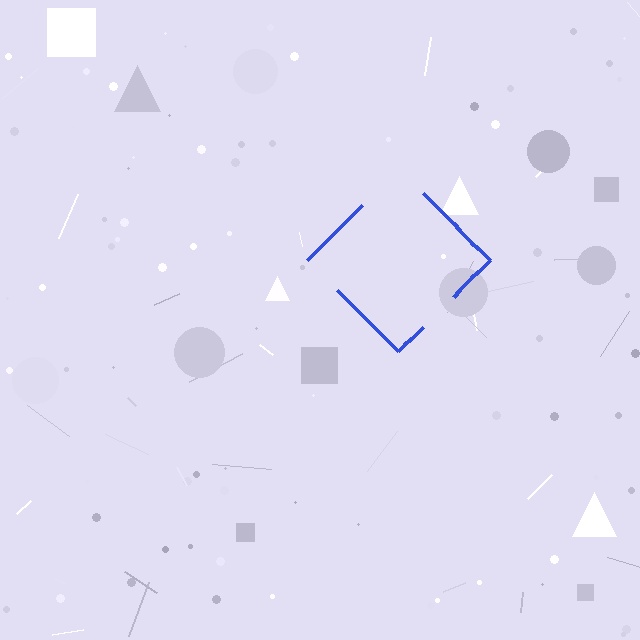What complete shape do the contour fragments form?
The contour fragments form a diamond.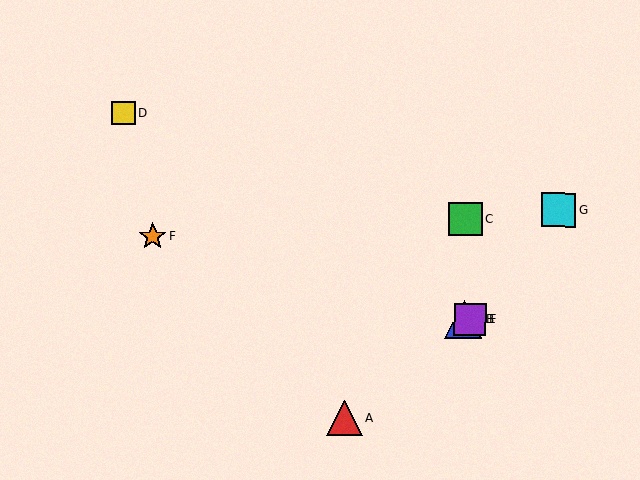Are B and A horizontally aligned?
No, B is at y≈319 and A is at y≈418.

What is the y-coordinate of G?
Object G is at y≈210.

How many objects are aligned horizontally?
2 objects (B, E) are aligned horizontally.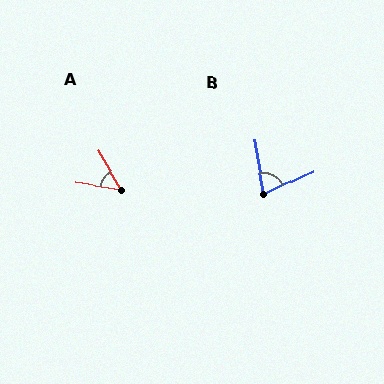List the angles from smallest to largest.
A (51°), B (75°).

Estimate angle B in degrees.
Approximately 75 degrees.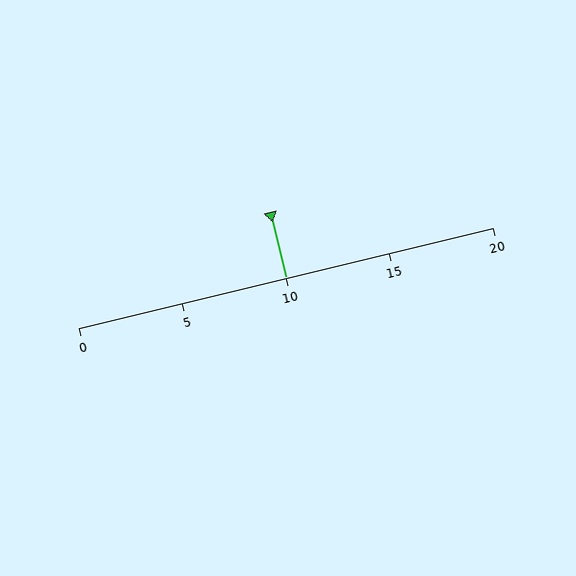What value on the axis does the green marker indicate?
The marker indicates approximately 10.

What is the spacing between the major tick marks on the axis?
The major ticks are spaced 5 apart.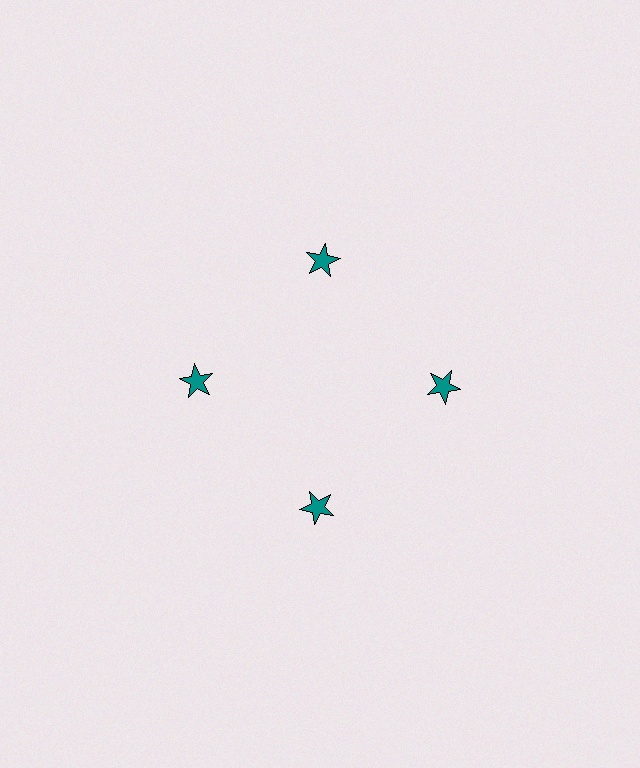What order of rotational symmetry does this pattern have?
This pattern has 4-fold rotational symmetry.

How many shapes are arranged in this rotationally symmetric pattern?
There are 4 shapes, arranged in 4 groups of 1.